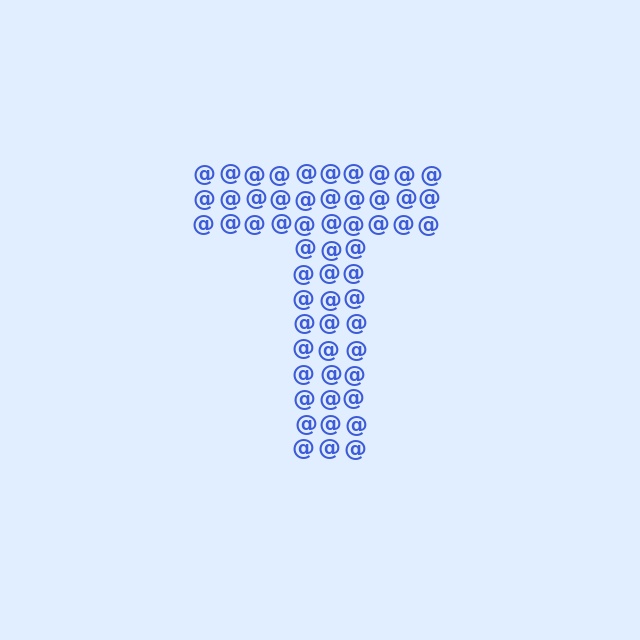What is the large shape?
The large shape is the letter T.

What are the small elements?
The small elements are at signs.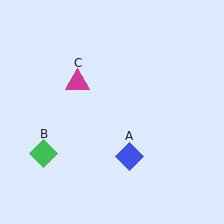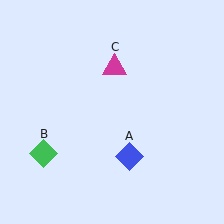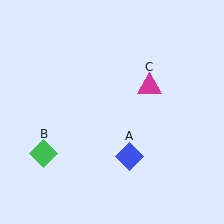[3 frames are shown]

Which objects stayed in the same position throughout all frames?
Blue diamond (object A) and green diamond (object B) remained stationary.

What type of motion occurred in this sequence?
The magenta triangle (object C) rotated clockwise around the center of the scene.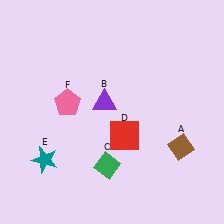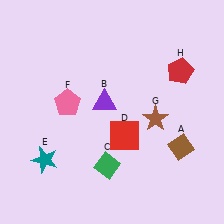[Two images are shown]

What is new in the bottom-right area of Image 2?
A brown star (G) was added in the bottom-right area of Image 2.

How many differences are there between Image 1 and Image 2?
There are 2 differences between the two images.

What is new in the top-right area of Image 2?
A red pentagon (H) was added in the top-right area of Image 2.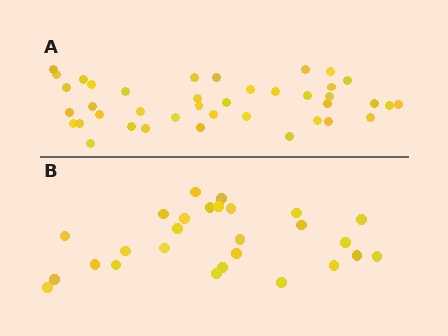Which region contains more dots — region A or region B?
Region A (the top region) has more dots.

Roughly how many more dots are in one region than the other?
Region A has approximately 15 more dots than region B.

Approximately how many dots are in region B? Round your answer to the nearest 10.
About 30 dots. (The exact count is 27, which rounds to 30.)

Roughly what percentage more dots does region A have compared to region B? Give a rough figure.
About 50% more.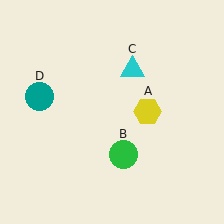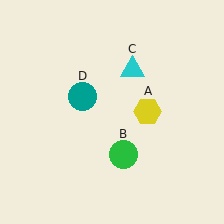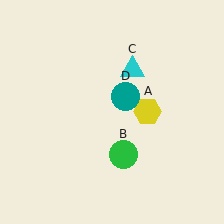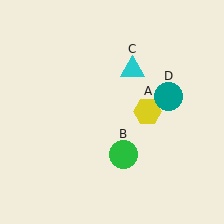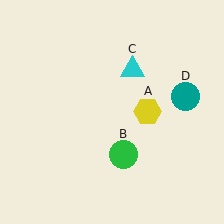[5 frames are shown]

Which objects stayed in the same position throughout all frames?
Yellow hexagon (object A) and green circle (object B) and cyan triangle (object C) remained stationary.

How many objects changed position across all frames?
1 object changed position: teal circle (object D).